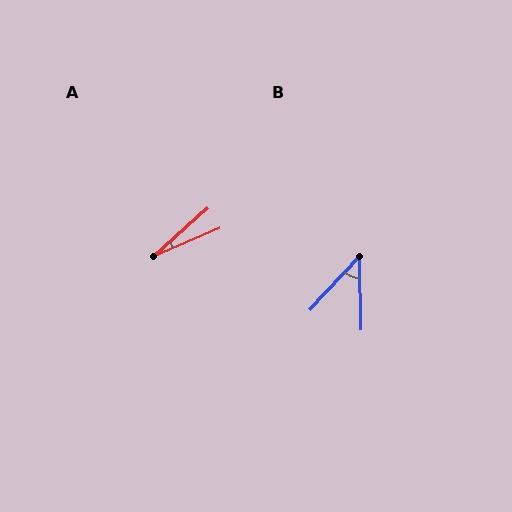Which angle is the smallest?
A, at approximately 18 degrees.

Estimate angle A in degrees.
Approximately 18 degrees.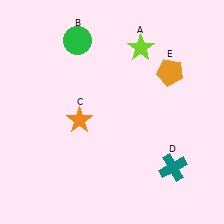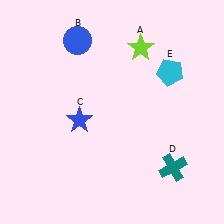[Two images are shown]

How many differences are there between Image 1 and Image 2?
There are 3 differences between the two images.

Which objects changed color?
B changed from green to blue. C changed from orange to blue. E changed from orange to cyan.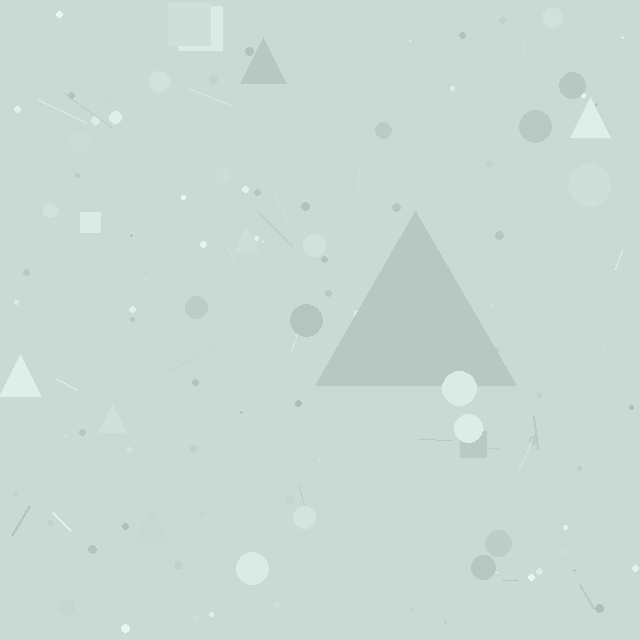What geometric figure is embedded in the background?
A triangle is embedded in the background.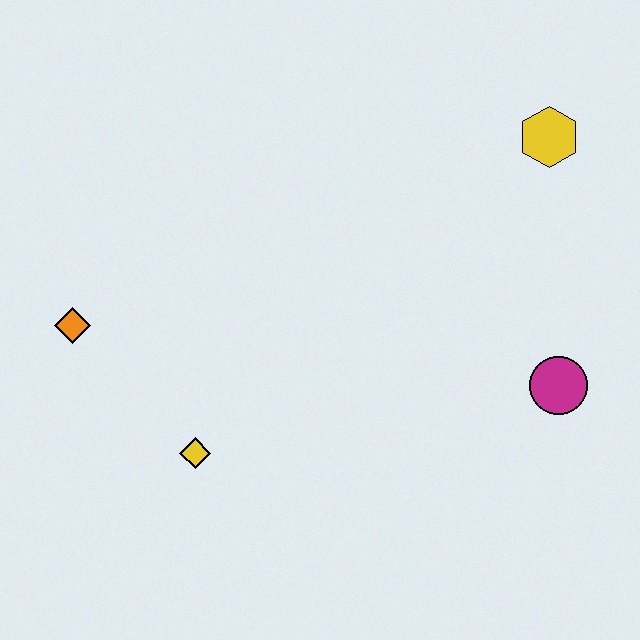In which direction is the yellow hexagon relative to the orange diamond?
The yellow hexagon is to the right of the orange diamond.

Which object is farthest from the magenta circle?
The orange diamond is farthest from the magenta circle.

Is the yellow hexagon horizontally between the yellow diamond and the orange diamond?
No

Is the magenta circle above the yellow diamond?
Yes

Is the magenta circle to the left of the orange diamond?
No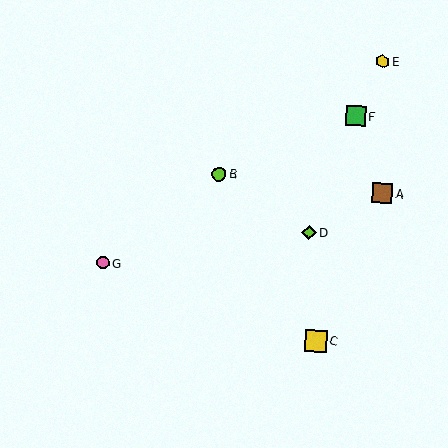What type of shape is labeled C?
Shape C is a yellow square.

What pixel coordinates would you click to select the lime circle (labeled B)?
Click at (219, 174) to select the lime circle B.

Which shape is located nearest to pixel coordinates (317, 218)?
The lime diamond (labeled D) at (309, 232) is nearest to that location.